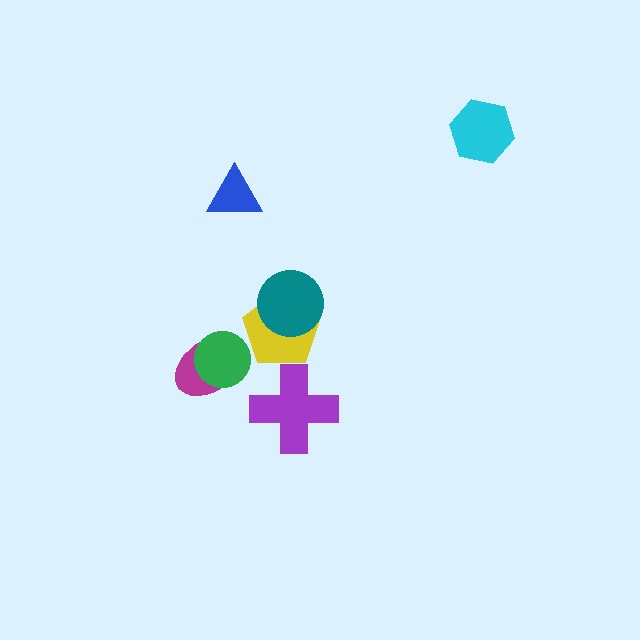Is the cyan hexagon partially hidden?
No, no other shape covers it.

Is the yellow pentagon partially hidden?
Yes, it is partially covered by another shape.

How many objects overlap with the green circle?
1 object overlaps with the green circle.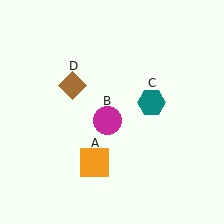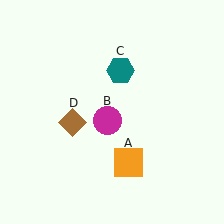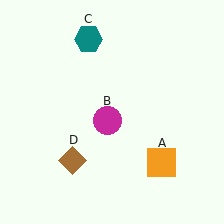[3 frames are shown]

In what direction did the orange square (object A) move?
The orange square (object A) moved right.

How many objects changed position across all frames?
3 objects changed position: orange square (object A), teal hexagon (object C), brown diamond (object D).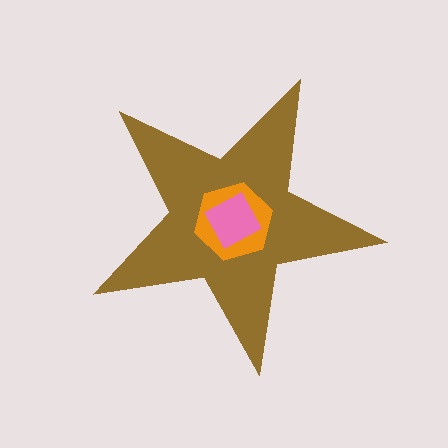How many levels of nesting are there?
3.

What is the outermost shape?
The brown star.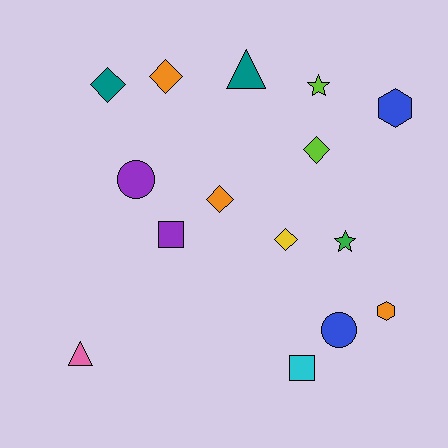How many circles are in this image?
There are 2 circles.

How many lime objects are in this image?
There are 2 lime objects.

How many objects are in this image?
There are 15 objects.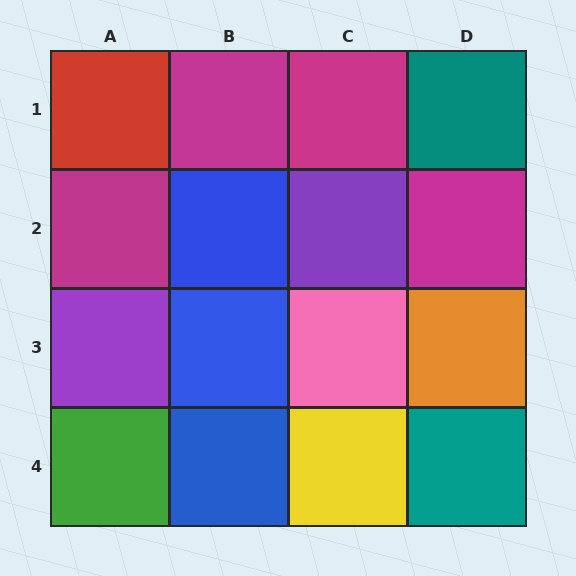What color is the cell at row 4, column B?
Blue.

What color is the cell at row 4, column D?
Teal.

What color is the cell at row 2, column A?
Magenta.